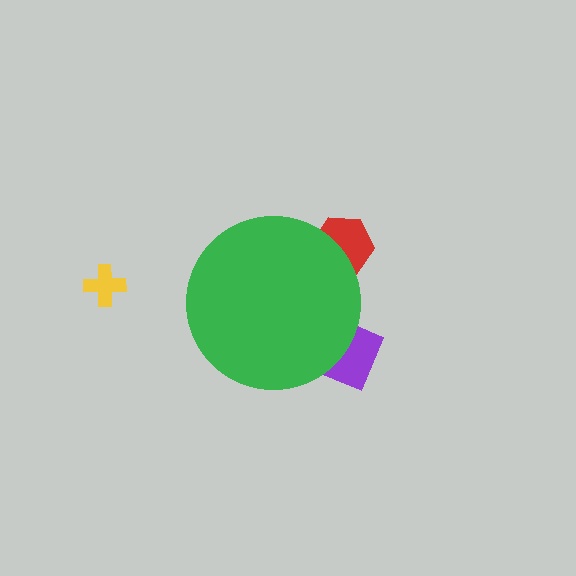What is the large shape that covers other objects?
A green circle.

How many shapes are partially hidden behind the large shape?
2 shapes are partially hidden.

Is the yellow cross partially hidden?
No, the yellow cross is fully visible.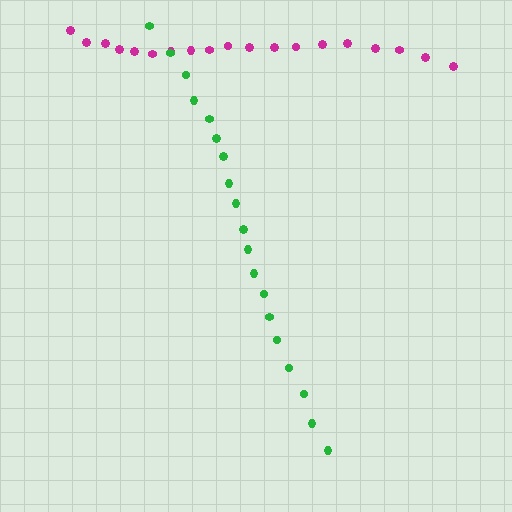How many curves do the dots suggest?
There are 2 distinct paths.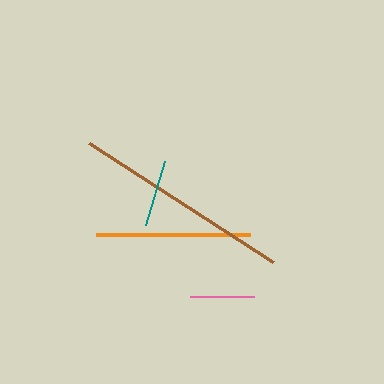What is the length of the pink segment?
The pink segment is approximately 64 pixels long.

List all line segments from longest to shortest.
From longest to shortest: brown, orange, teal, pink.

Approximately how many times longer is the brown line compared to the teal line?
The brown line is approximately 3.3 times the length of the teal line.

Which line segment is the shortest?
The pink line is the shortest at approximately 64 pixels.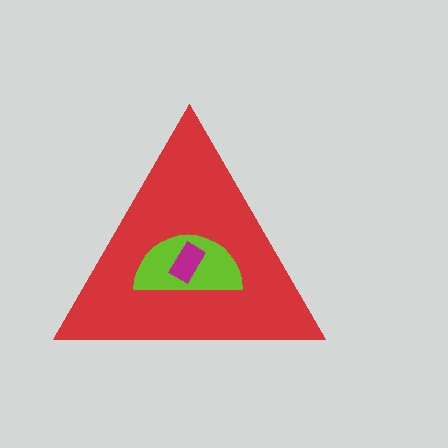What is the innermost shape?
The magenta rectangle.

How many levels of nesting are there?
3.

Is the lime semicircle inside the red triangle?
Yes.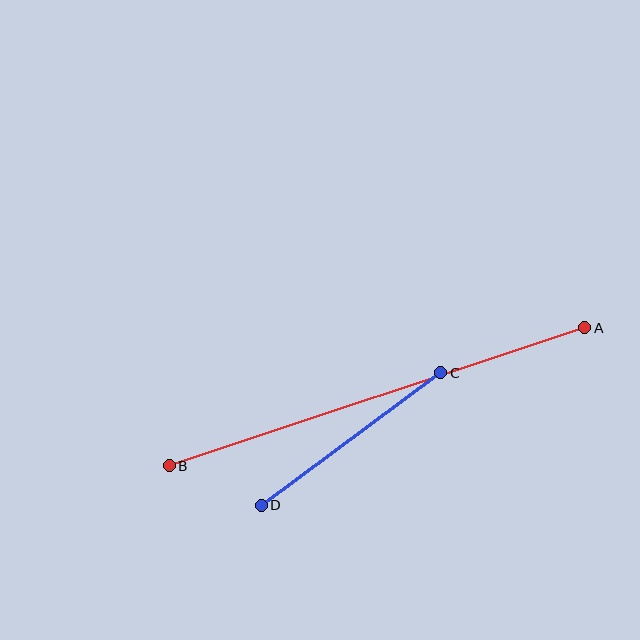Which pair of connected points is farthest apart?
Points A and B are farthest apart.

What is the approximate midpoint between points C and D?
The midpoint is at approximately (351, 439) pixels.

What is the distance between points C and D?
The distance is approximately 223 pixels.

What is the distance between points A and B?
The distance is approximately 438 pixels.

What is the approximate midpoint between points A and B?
The midpoint is at approximately (377, 397) pixels.